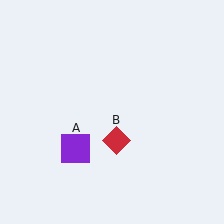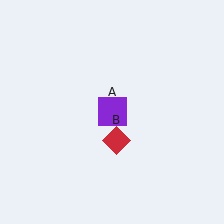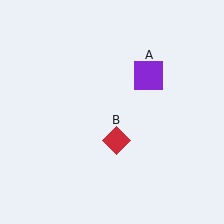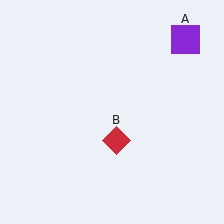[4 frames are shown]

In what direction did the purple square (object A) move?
The purple square (object A) moved up and to the right.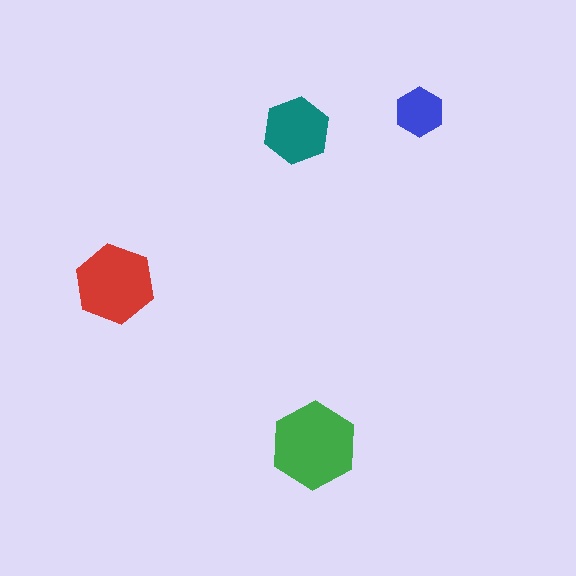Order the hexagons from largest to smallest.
the green one, the red one, the teal one, the blue one.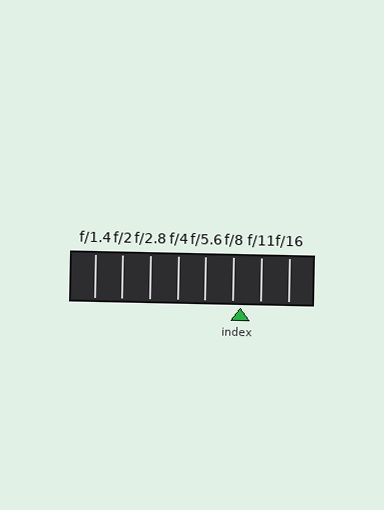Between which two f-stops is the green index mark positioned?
The index mark is between f/8 and f/11.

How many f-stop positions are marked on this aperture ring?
There are 8 f-stop positions marked.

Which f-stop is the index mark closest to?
The index mark is closest to f/8.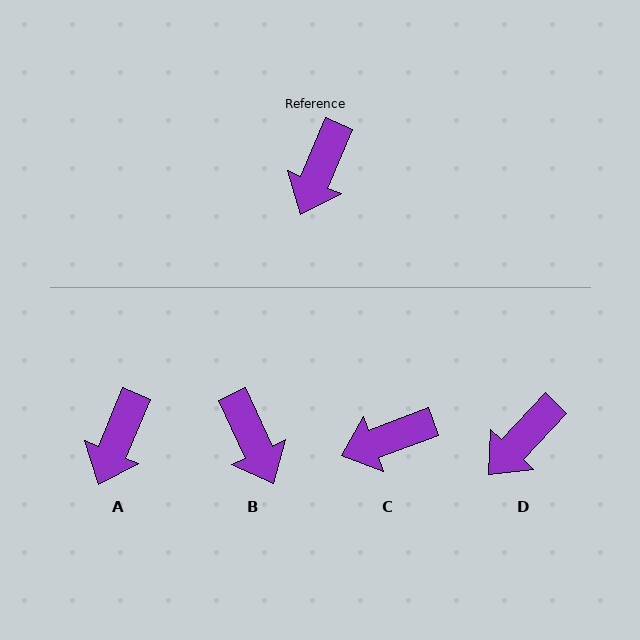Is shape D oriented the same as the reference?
No, it is off by about 20 degrees.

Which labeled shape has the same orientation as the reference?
A.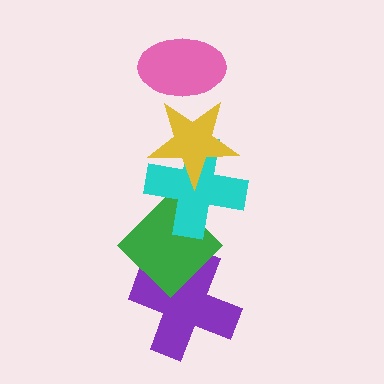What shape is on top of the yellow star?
The pink ellipse is on top of the yellow star.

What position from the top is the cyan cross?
The cyan cross is 3rd from the top.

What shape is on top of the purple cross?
The green diamond is on top of the purple cross.